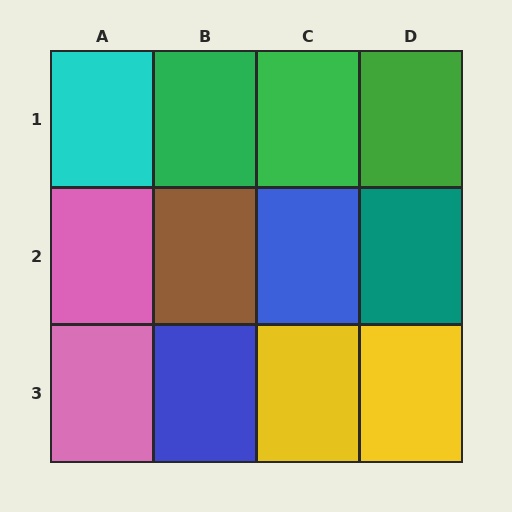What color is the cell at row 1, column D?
Green.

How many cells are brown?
1 cell is brown.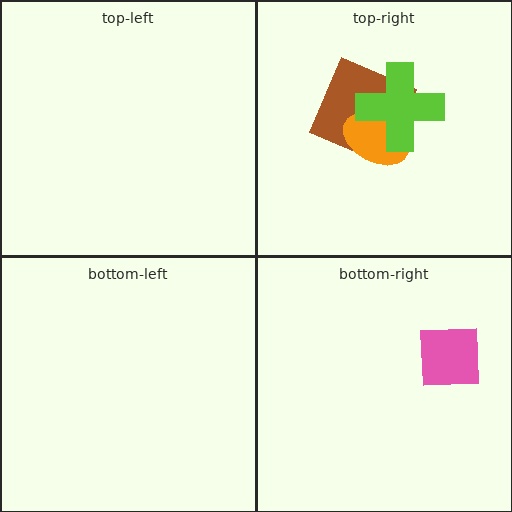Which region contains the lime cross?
The top-right region.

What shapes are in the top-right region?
The brown square, the orange ellipse, the lime cross.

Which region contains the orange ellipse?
The top-right region.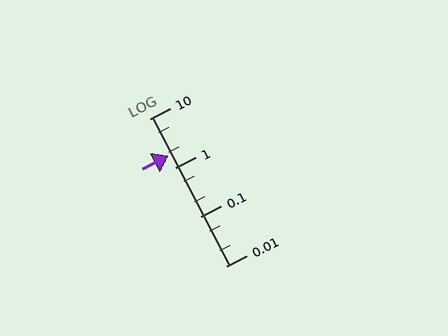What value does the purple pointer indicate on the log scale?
The pointer indicates approximately 1.8.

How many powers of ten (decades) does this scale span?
The scale spans 3 decades, from 0.01 to 10.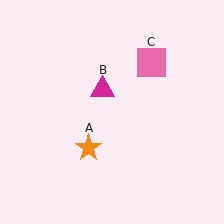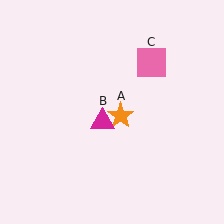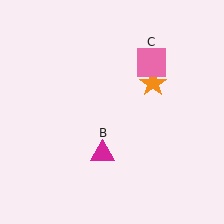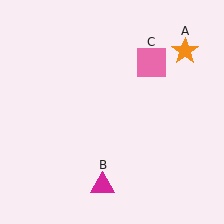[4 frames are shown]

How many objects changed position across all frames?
2 objects changed position: orange star (object A), magenta triangle (object B).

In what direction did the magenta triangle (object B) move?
The magenta triangle (object B) moved down.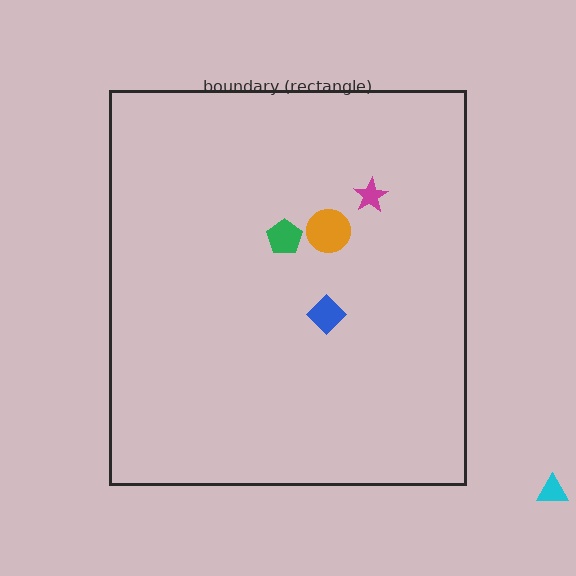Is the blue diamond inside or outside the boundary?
Inside.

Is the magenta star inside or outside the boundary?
Inside.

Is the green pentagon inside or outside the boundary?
Inside.